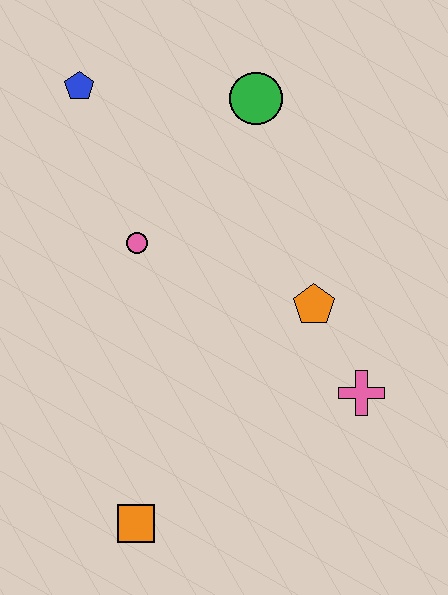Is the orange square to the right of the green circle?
No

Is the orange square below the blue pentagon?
Yes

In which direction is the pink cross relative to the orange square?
The pink cross is to the right of the orange square.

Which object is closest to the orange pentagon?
The pink cross is closest to the orange pentagon.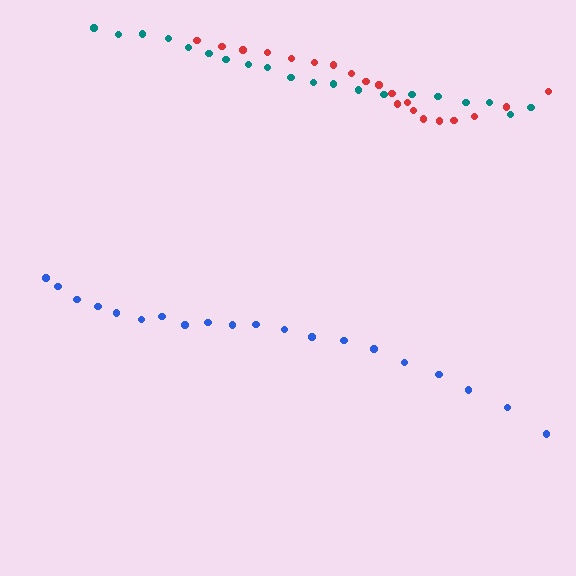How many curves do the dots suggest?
There are 3 distinct paths.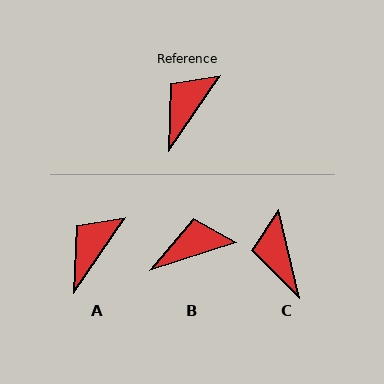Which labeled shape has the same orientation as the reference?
A.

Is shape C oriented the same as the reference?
No, it is off by about 48 degrees.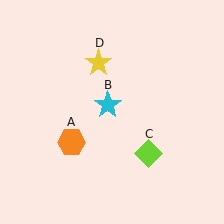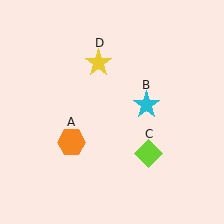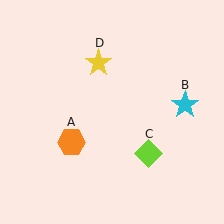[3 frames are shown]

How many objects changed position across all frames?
1 object changed position: cyan star (object B).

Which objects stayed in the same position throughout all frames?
Orange hexagon (object A) and lime diamond (object C) and yellow star (object D) remained stationary.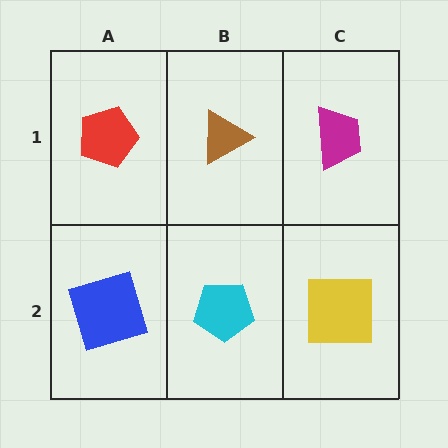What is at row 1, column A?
A red pentagon.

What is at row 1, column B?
A brown triangle.